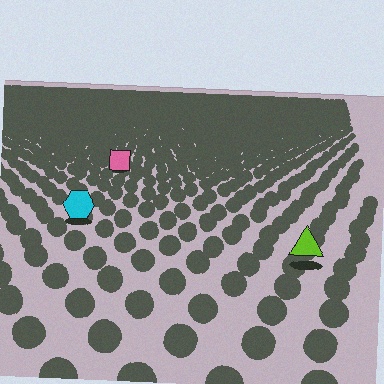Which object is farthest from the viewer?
The pink square is farthest from the viewer. It appears smaller and the ground texture around it is denser.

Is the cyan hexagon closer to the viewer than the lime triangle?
No. The lime triangle is closer — you can tell from the texture gradient: the ground texture is coarser near it.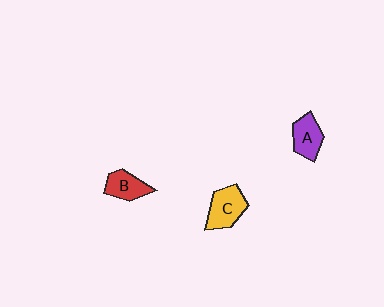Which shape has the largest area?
Shape C (yellow).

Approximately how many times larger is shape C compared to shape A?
Approximately 1.2 times.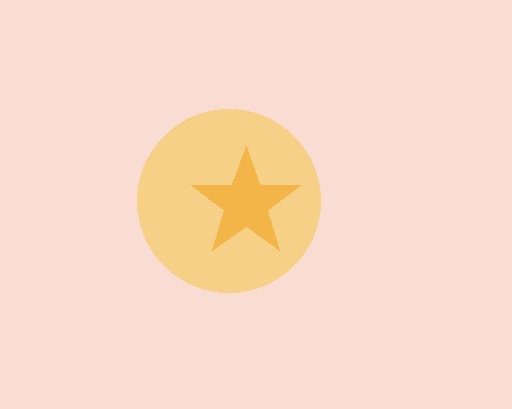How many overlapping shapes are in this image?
There are 2 overlapping shapes in the image.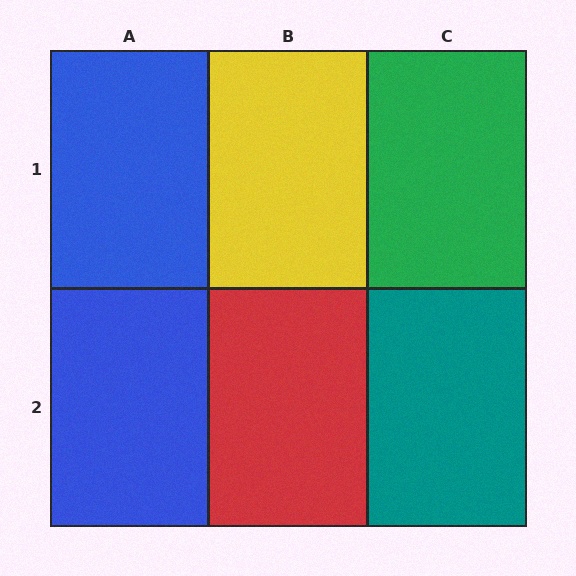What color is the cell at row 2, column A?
Blue.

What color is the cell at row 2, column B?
Red.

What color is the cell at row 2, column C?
Teal.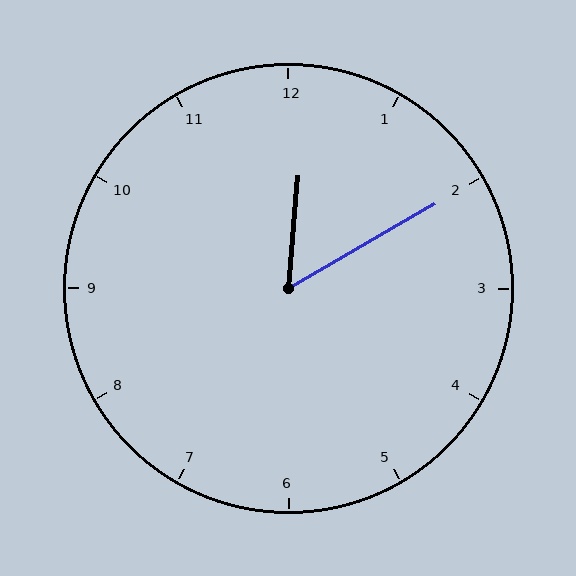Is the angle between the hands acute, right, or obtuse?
It is acute.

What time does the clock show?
12:10.